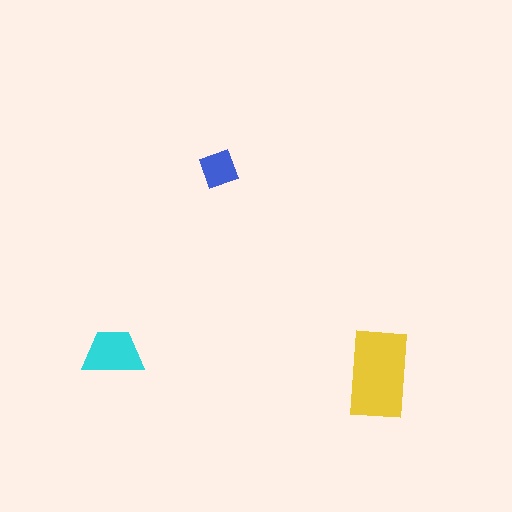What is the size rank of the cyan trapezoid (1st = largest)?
2nd.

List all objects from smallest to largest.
The blue diamond, the cyan trapezoid, the yellow rectangle.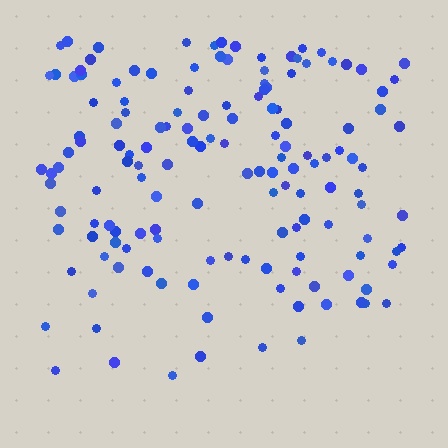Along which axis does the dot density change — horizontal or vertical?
Vertical.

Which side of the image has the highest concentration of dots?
The top.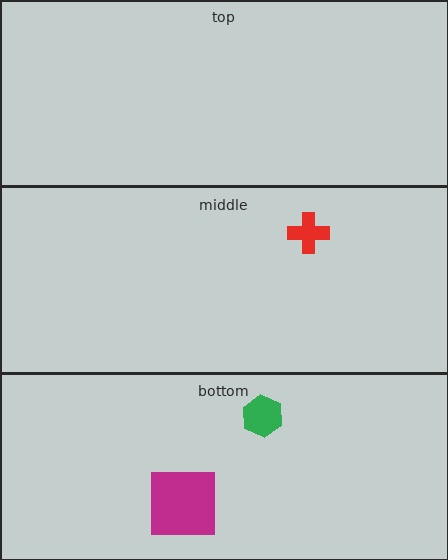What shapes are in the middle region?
The red cross.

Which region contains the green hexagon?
The bottom region.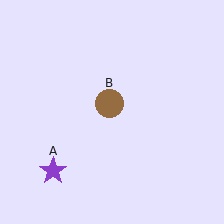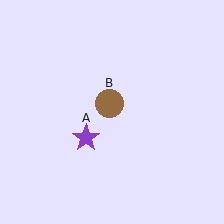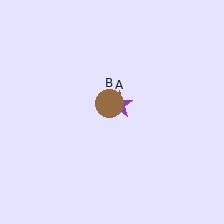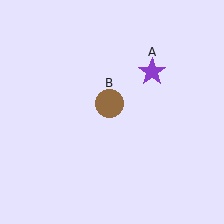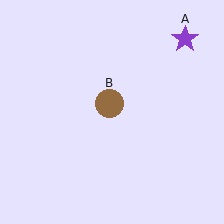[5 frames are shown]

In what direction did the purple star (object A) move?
The purple star (object A) moved up and to the right.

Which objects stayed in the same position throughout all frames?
Brown circle (object B) remained stationary.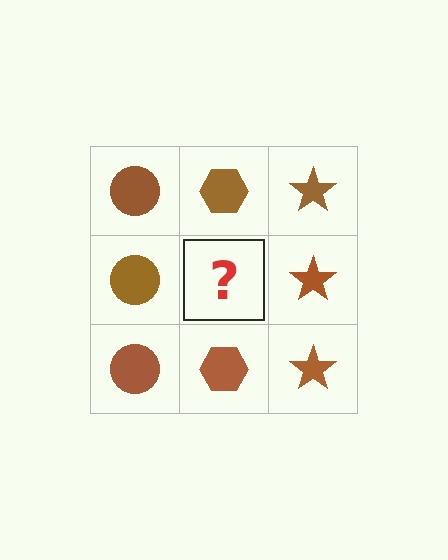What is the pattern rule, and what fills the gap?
The rule is that each column has a consistent shape. The gap should be filled with a brown hexagon.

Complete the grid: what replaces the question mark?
The question mark should be replaced with a brown hexagon.